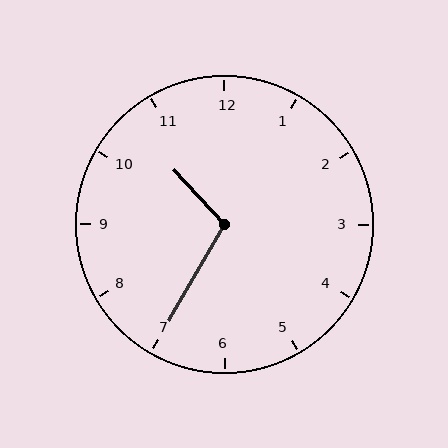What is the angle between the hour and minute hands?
Approximately 108 degrees.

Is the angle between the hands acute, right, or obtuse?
It is obtuse.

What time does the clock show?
10:35.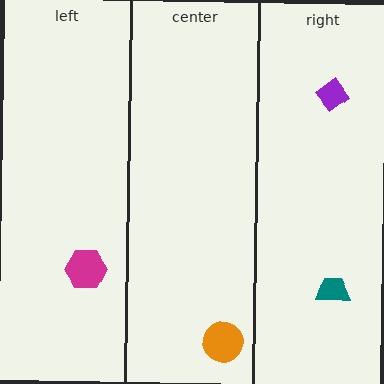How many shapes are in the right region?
2.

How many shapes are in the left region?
1.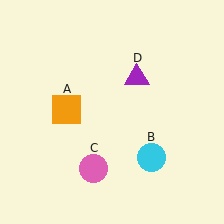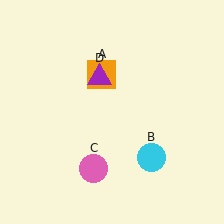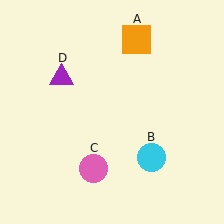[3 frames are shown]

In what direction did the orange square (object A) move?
The orange square (object A) moved up and to the right.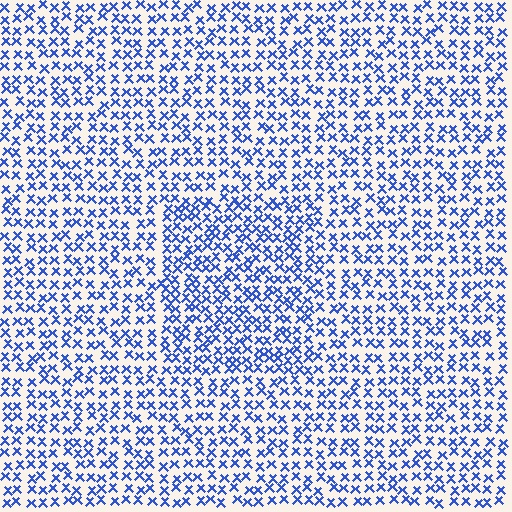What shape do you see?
I see a rectangle.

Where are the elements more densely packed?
The elements are more densely packed inside the rectangle boundary.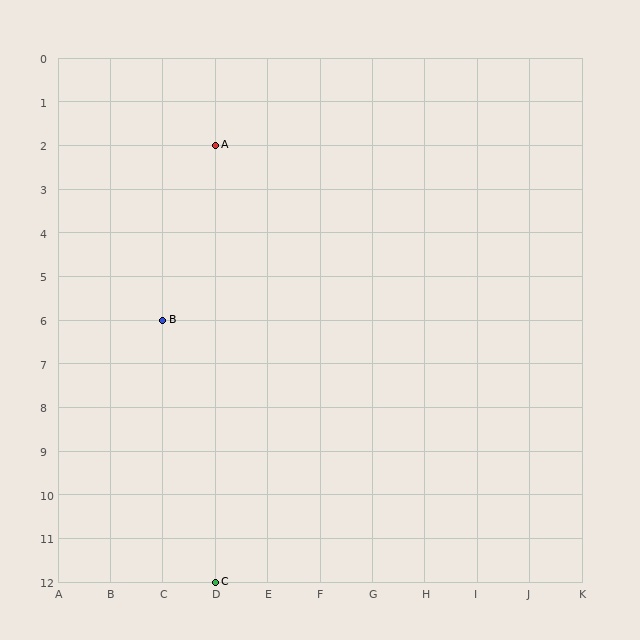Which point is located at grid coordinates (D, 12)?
Point C is at (D, 12).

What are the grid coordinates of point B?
Point B is at grid coordinates (C, 6).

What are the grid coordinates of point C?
Point C is at grid coordinates (D, 12).